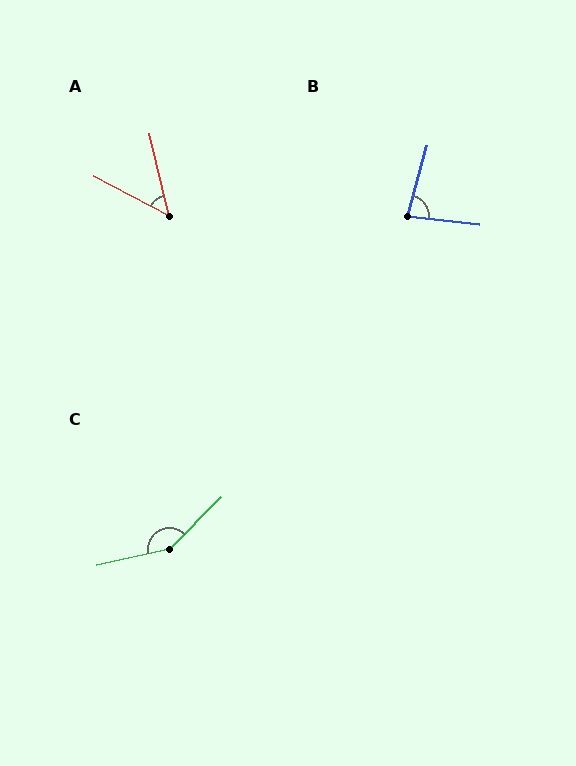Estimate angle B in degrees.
Approximately 81 degrees.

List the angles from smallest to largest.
A (49°), B (81°), C (148°).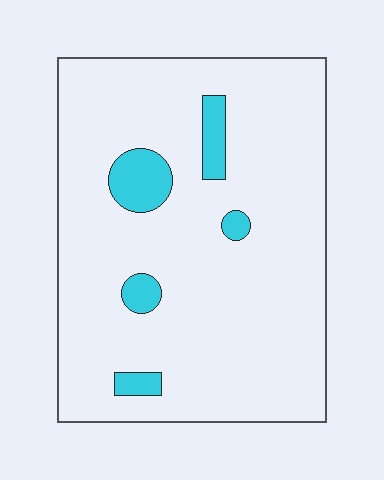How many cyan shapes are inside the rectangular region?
5.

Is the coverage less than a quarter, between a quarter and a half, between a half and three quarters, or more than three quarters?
Less than a quarter.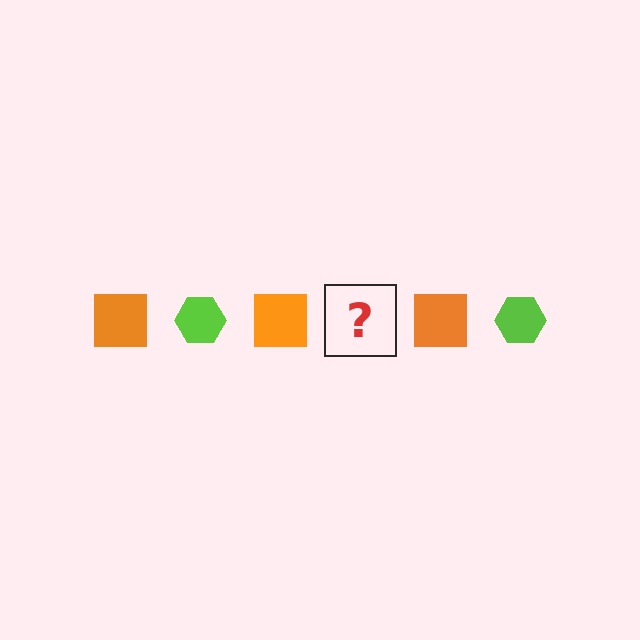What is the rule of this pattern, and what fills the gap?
The rule is that the pattern alternates between orange square and lime hexagon. The gap should be filled with a lime hexagon.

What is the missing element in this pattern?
The missing element is a lime hexagon.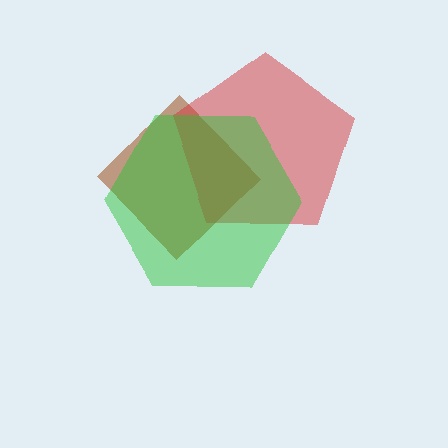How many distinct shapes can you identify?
There are 3 distinct shapes: a brown diamond, a red pentagon, a green hexagon.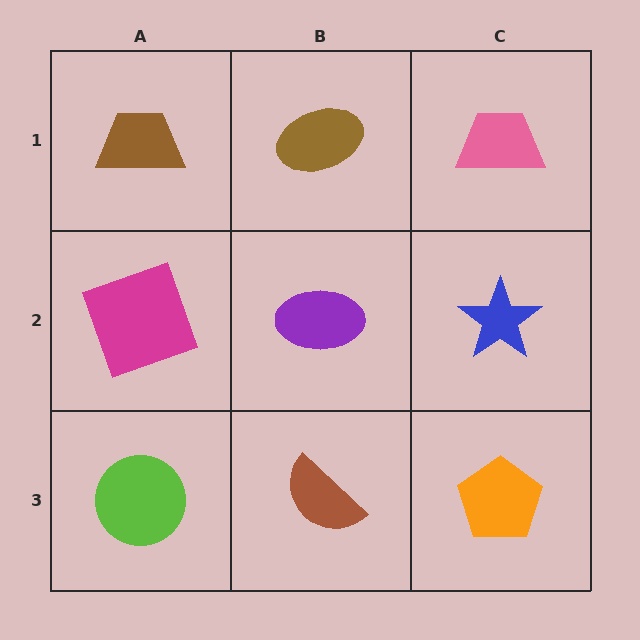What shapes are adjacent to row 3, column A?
A magenta square (row 2, column A), a brown semicircle (row 3, column B).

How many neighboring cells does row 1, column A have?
2.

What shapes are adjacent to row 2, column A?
A brown trapezoid (row 1, column A), a lime circle (row 3, column A), a purple ellipse (row 2, column B).